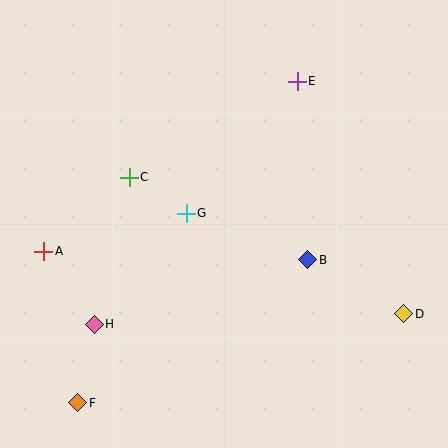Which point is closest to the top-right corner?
Point E is closest to the top-right corner.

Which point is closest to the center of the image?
Point G at (186, 213) is closest to the center.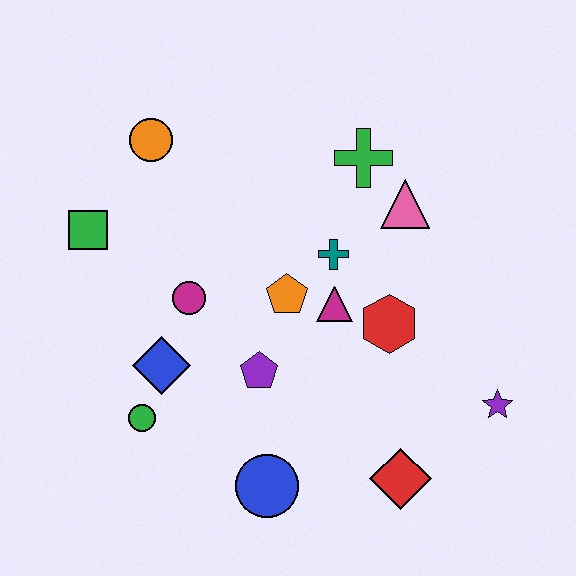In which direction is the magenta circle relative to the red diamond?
The magenta circle is to the left of the red diamond.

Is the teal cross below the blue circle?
No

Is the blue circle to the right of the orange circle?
Yes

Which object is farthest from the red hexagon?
The green square is farthest from the red hexagon.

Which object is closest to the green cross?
The pink triangle is closest to the green cross.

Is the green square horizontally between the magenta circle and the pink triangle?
No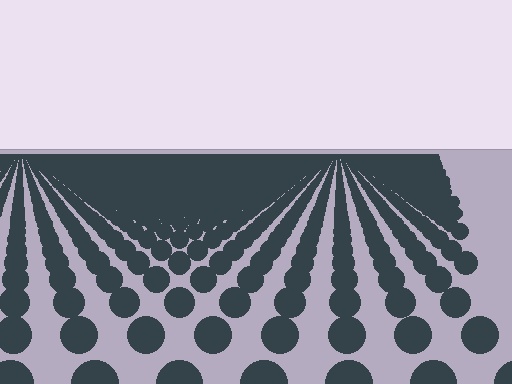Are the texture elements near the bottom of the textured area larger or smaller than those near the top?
Larger. Near the bottom, elements are closer to the viewer and appear at a bigger on-screen size.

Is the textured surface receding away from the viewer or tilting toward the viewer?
The surface is receding away from the viewer. Texture elements get smaller and denser toward the top.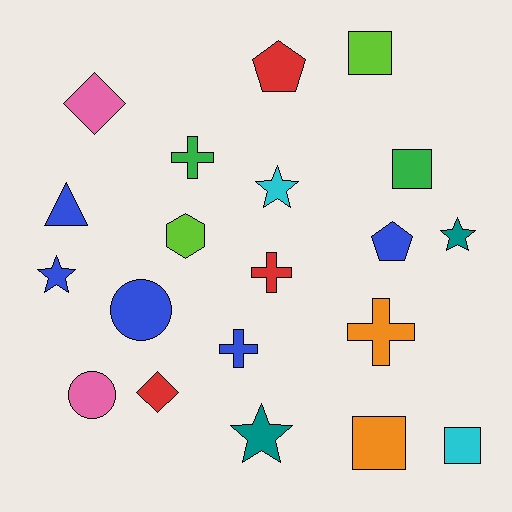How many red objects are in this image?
There are 3 red objects.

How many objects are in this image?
There are 20 objects.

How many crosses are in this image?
There are 4 crosses.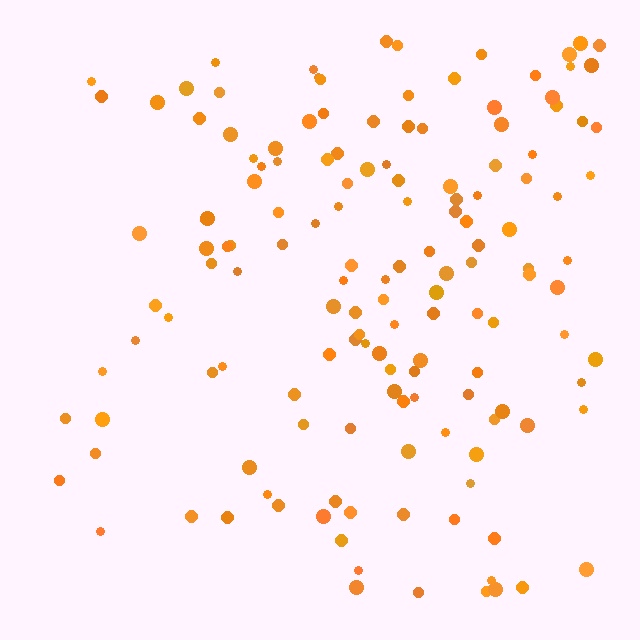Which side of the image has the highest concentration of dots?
The right.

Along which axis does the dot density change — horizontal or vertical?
Horizontal.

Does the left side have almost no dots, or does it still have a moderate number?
Still a moderate number, just noticeably fewer than the right.